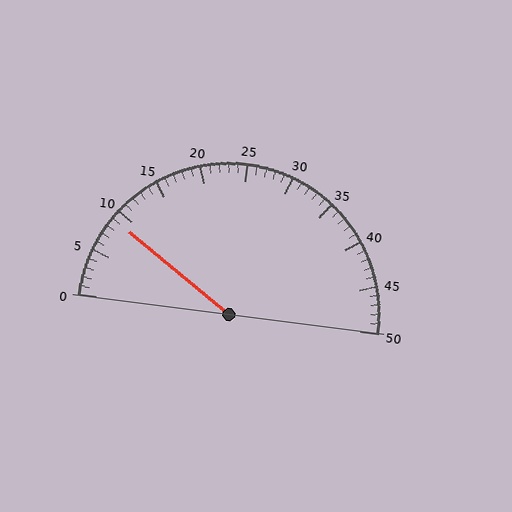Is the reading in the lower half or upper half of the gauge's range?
The reading is in the lower half of the range (0 to 50).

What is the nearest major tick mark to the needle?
The nearest major tick mark is 10.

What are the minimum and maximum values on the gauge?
The gauge ranges from 0 to 50.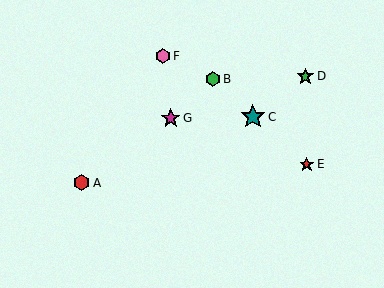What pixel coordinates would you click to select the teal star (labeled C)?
Click at (253, 117) to select the teal star C.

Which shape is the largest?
The teal star (labeled C) is the largest.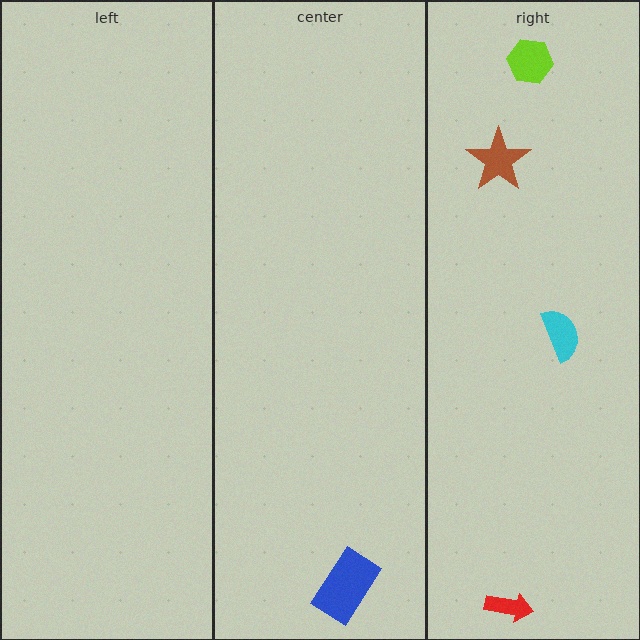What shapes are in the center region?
The blue rectangle.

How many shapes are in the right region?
4.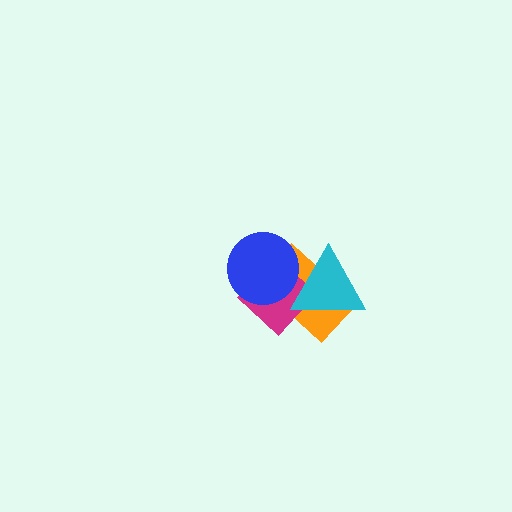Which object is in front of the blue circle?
The cyan triangle is in front of the blue circle.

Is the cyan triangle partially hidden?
No, no other shape covers it.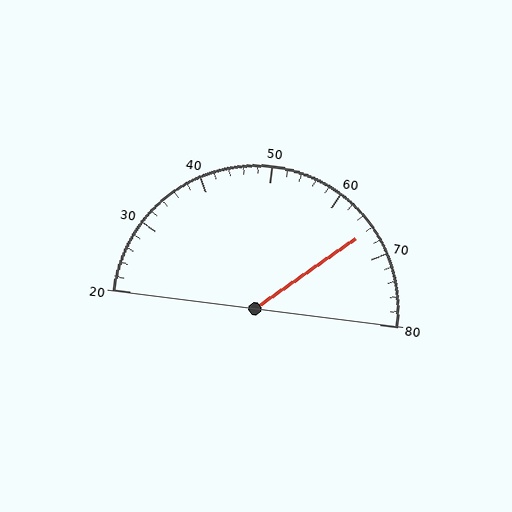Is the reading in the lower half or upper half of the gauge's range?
The reading is in the upper half of the range (20 to 80).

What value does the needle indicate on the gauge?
The needle indicates approximately 66.